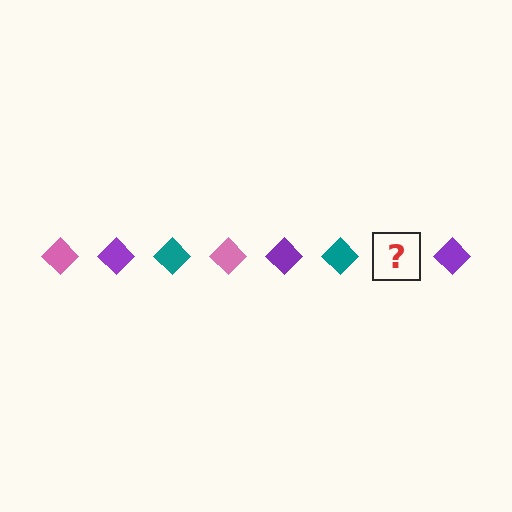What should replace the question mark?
The question mark should be replaced with a pink diamond.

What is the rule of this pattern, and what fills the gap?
The rule is that the pattern cycles through pink, purple, teal diamonds. The gap should be filled with a pink diamond.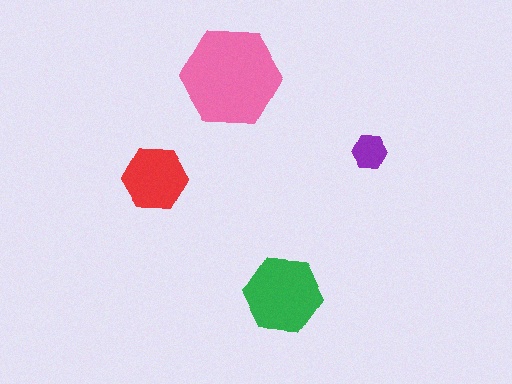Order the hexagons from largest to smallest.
the pink one, the green one, the red one, the purple one.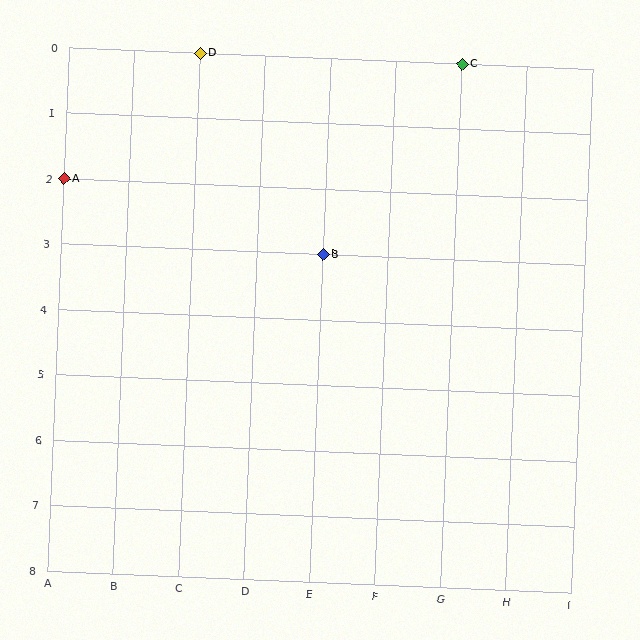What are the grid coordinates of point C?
Point C is at grid coordinates (G, 0).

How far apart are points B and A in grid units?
Points B and A are 4 columns and 1 row apart (about 4.1 grid units diagonally).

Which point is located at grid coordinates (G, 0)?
Point C is at (G, 0).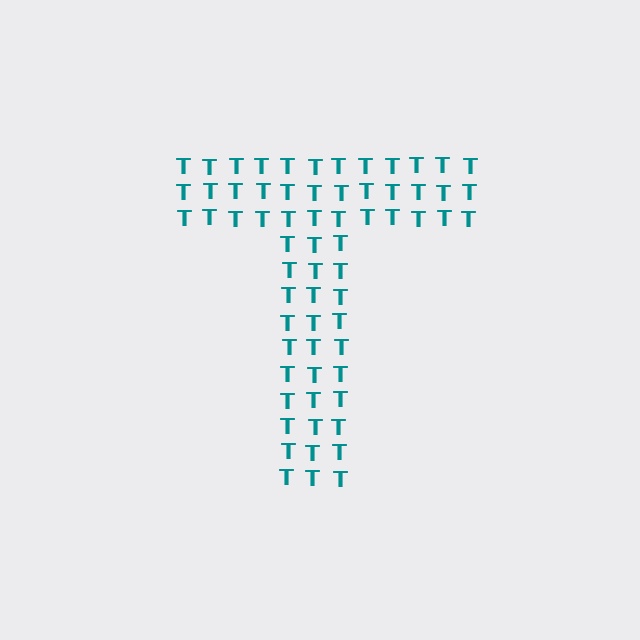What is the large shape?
The large shape is the letter T.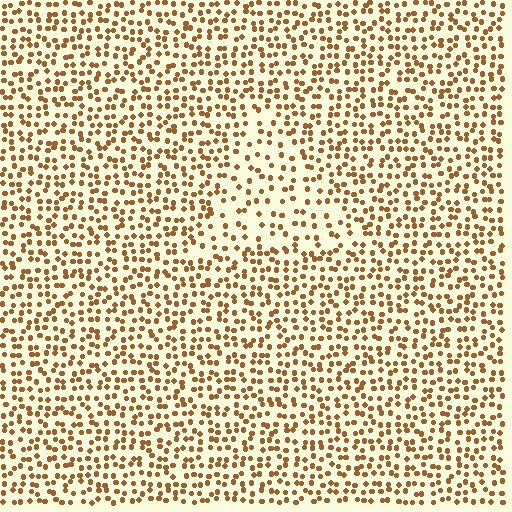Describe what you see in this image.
The image contains small brown elements arranged at two different densities. A triangle-shaped region is visible where the elements are less densely packed than the surrounding area.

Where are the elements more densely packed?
The elements are more densely packed outside the triangle boundary.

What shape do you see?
I see a triangle.